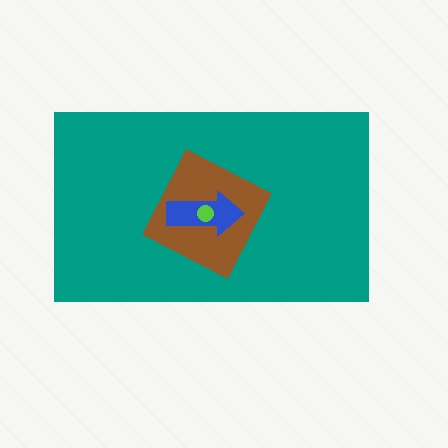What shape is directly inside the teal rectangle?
The brown diamond.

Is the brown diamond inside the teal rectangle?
Yes.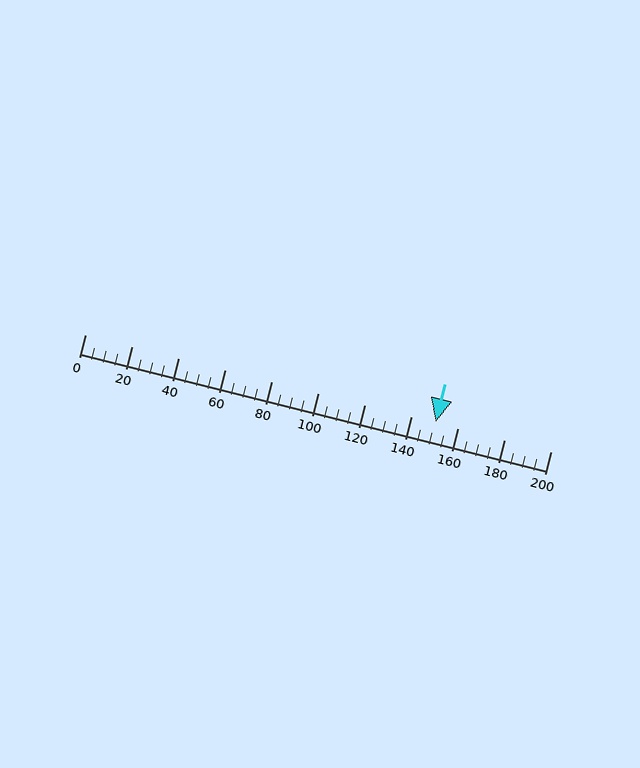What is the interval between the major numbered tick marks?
The major tick marks are spaced 20 units apart.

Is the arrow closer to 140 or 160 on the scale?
The arrow is closer to 160.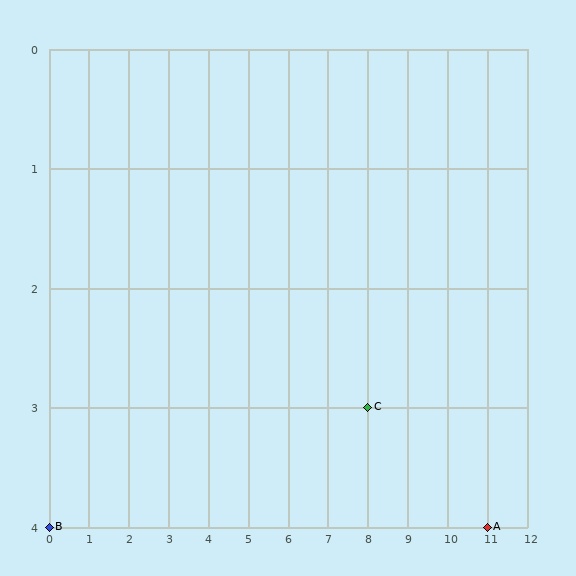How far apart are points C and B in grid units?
Points C and B are 8 columns and 1 row apart (about 8.1 grid units diagonally).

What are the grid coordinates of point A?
Point A is at grid coordinates (11, 4).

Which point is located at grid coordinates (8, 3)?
Point C is at (8, 3).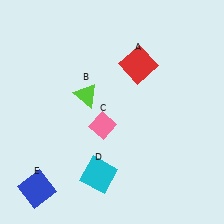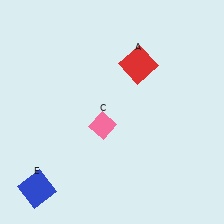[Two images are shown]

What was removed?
The lime triangle (B), the cyan square (D) were removed in Image 2.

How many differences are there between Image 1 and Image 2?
There are 2 differences between the two images.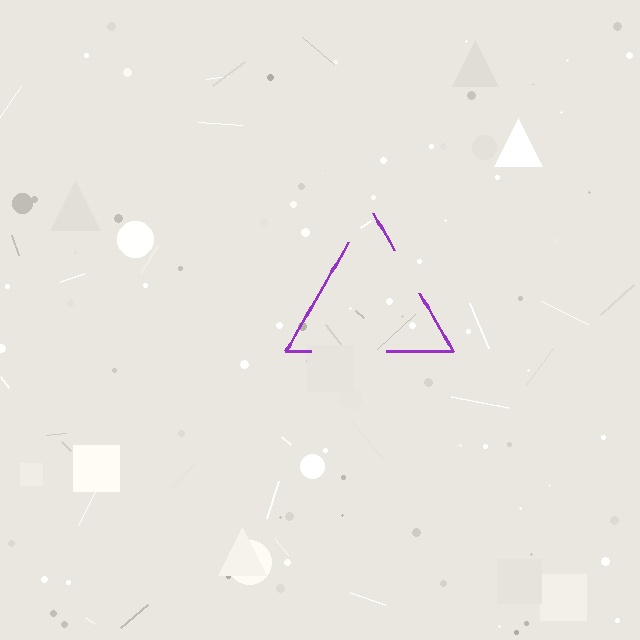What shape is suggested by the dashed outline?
The dashed outline suggests a triangle.